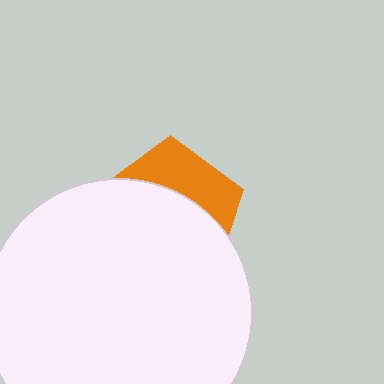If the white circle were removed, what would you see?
You would see the complete orange pentagon.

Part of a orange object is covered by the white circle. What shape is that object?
It is a pentagon.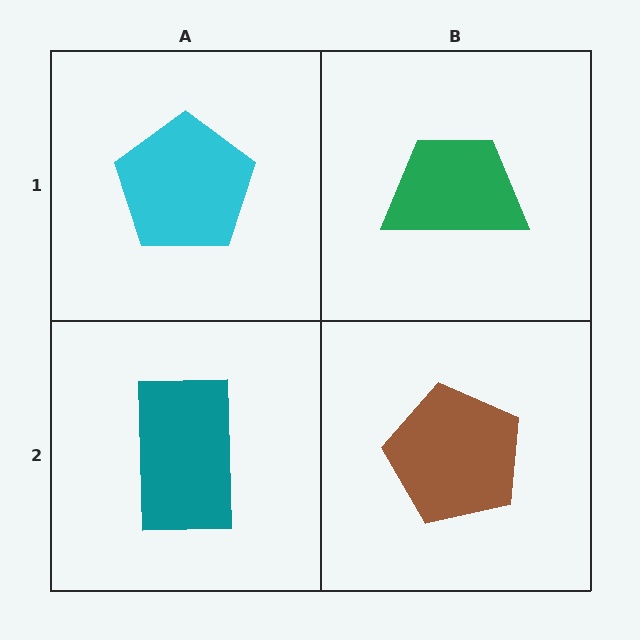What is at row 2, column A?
A teal rectangle.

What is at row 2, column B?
A brown pentagon.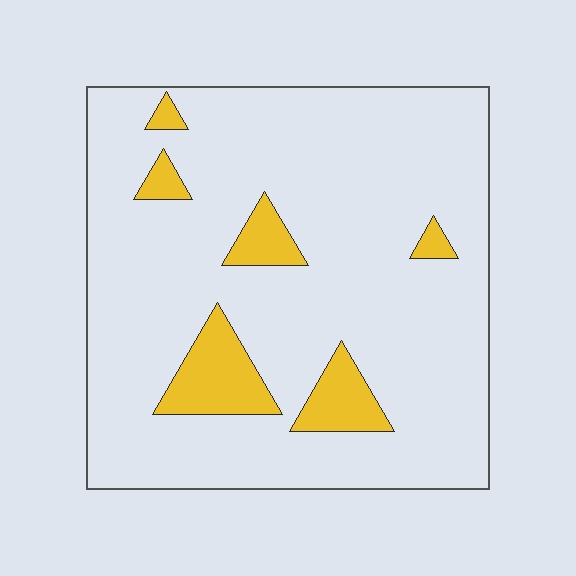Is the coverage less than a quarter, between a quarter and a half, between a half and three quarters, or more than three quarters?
Less than a quarter.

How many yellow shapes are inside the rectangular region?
6.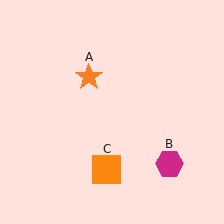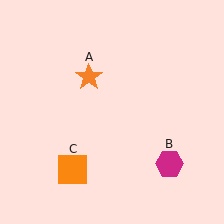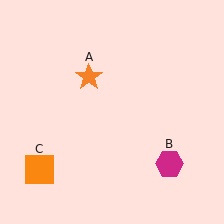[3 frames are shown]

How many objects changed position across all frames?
1 object changed position: orange square (object C).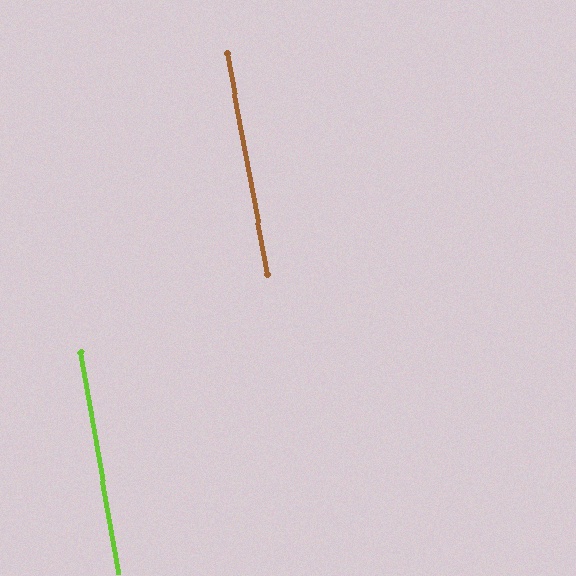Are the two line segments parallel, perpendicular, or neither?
Parallel — their directions differ by only 0.6°.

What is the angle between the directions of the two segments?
Approximately 1 degree.